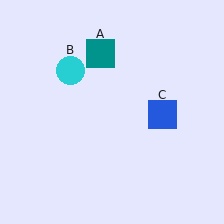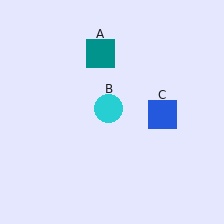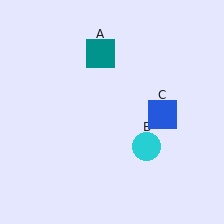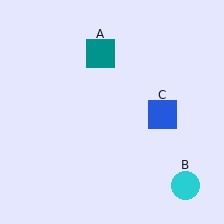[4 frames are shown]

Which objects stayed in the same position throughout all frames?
Teal square (object A) and blue square (object C) remained stationary.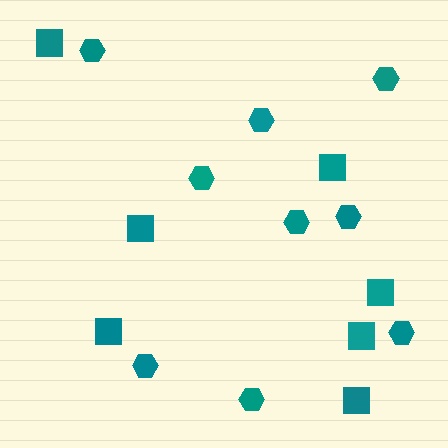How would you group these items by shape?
There are 2 groups: one group of squares (7) and one group of hexagons (9).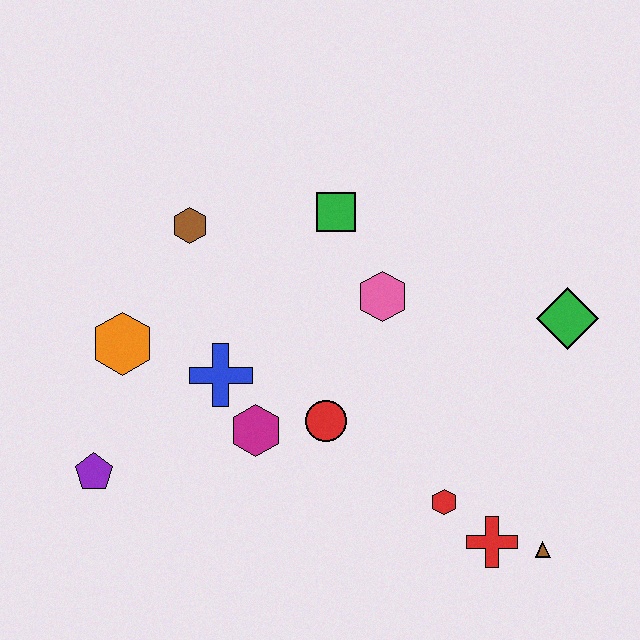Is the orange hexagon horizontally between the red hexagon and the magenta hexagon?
No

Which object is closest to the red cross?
The brown triangle is closest to the red cross.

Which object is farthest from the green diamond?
The purple pentagon is farthest from the green diamond.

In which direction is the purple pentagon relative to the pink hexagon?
The purple pentagon is to the left of the pink hexagon.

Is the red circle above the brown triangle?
Yes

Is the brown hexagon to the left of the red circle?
Yes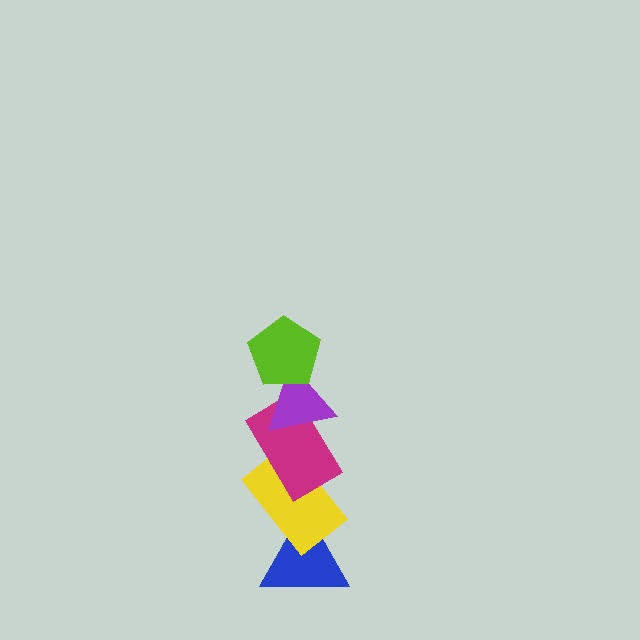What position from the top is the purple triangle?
The purple triangle is 2nd from the top.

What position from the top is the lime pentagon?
The lime pentagon is 1st from the top.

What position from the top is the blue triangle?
The blue triangle is 5th from the top.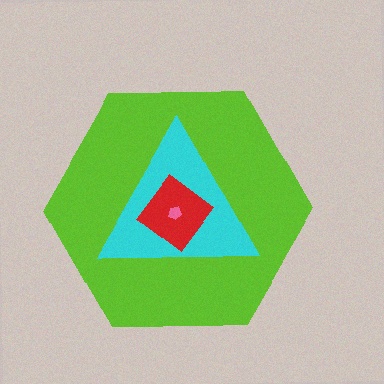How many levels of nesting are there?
4.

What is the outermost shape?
The lime hexagon.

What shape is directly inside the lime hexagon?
The cyan triangle.